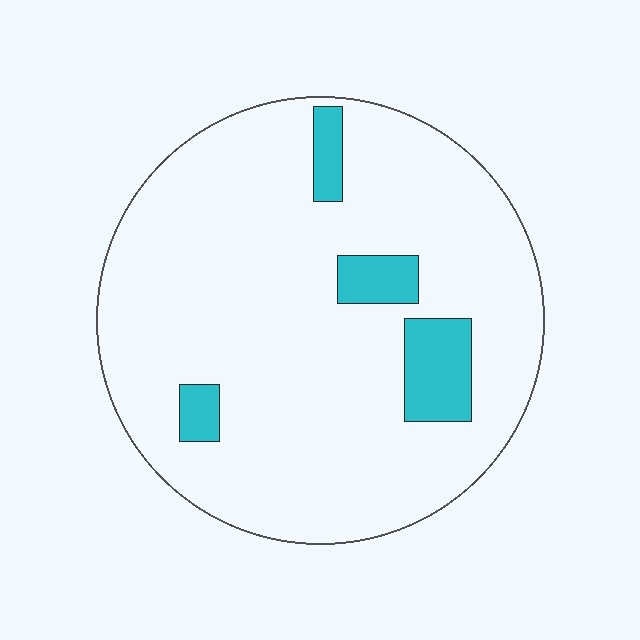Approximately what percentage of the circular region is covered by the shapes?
Approximately 10%.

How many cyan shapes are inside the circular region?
4.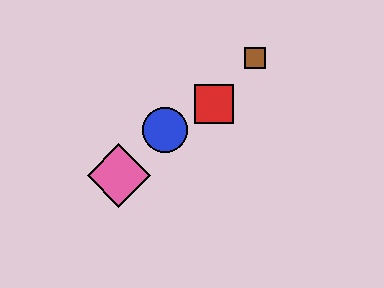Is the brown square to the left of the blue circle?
No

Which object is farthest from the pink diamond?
The brown square is farthest from the pink diamond.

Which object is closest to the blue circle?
The red square is closest to the blue circle.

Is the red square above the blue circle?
Yes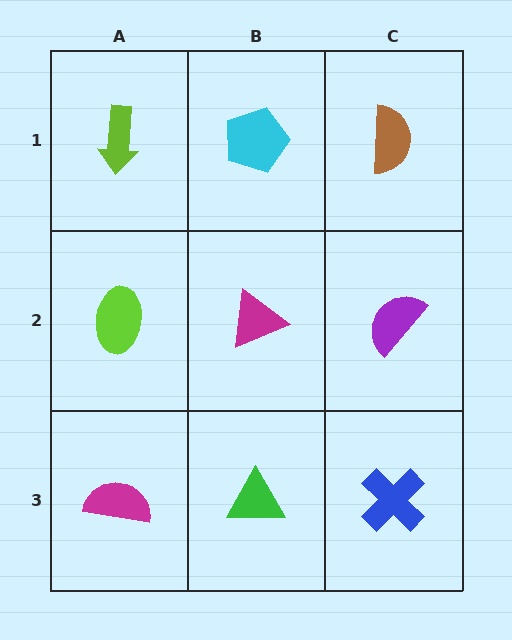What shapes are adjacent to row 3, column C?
A purple semicircle (row 2, column C), a green triangle (row 3, column B).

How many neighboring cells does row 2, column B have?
4.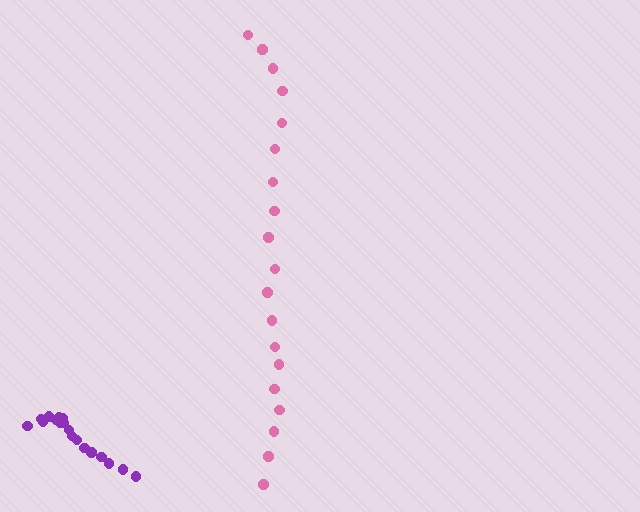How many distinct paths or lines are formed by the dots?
There are 2 distinct paths.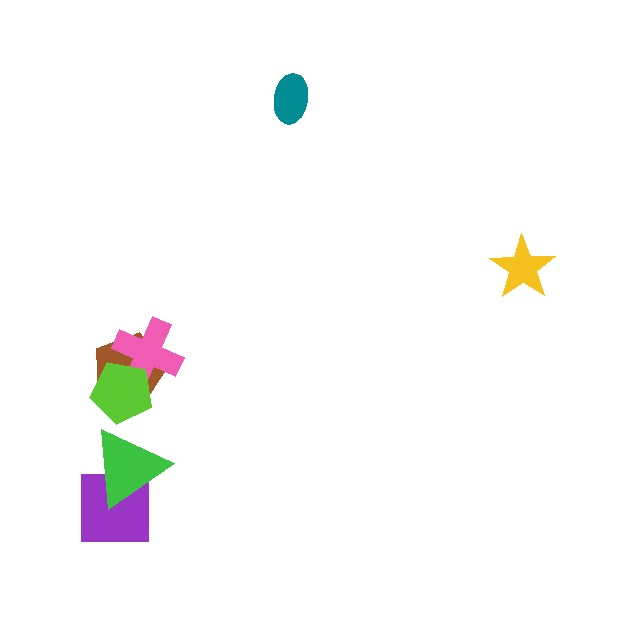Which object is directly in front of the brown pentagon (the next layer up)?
The pink cross is directly in front of the brown pentagon.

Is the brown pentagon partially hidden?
Yes, it is partially covered by another shape.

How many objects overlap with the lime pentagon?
2 objects overlap with the lime pentagon.